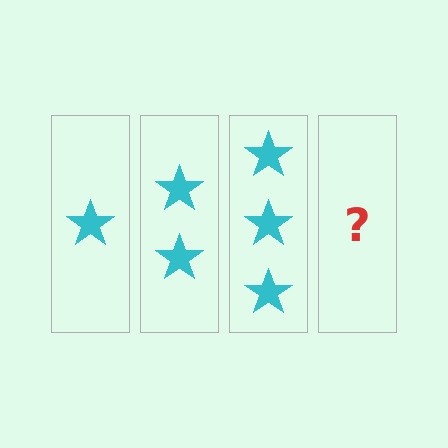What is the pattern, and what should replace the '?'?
The pattern is that each step adds one more star. The '?' should be 4 stars.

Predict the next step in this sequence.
The next step is 4 stars.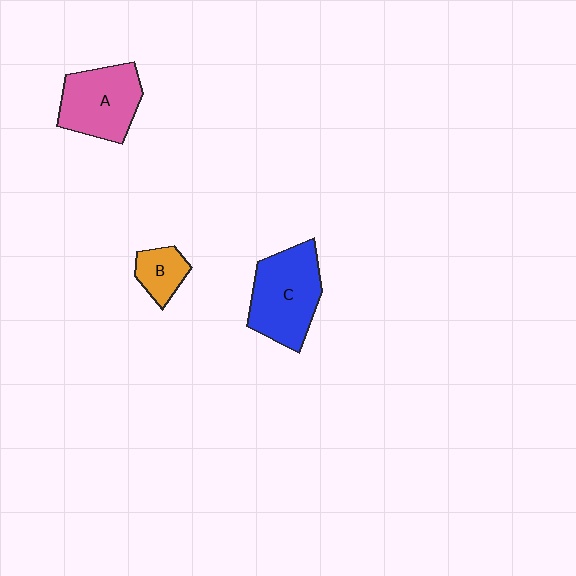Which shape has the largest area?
Shape C (blue).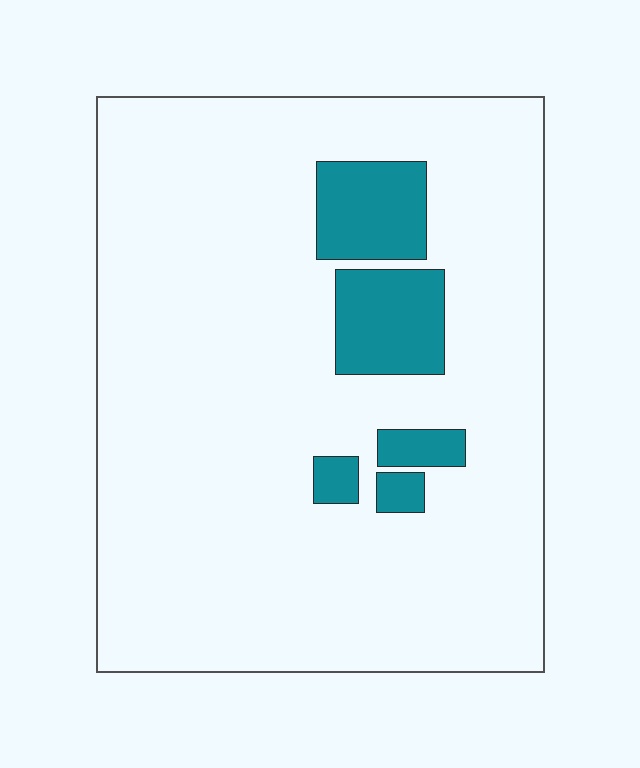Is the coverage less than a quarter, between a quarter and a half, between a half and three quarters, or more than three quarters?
Less than a quarter.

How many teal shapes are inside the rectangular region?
5.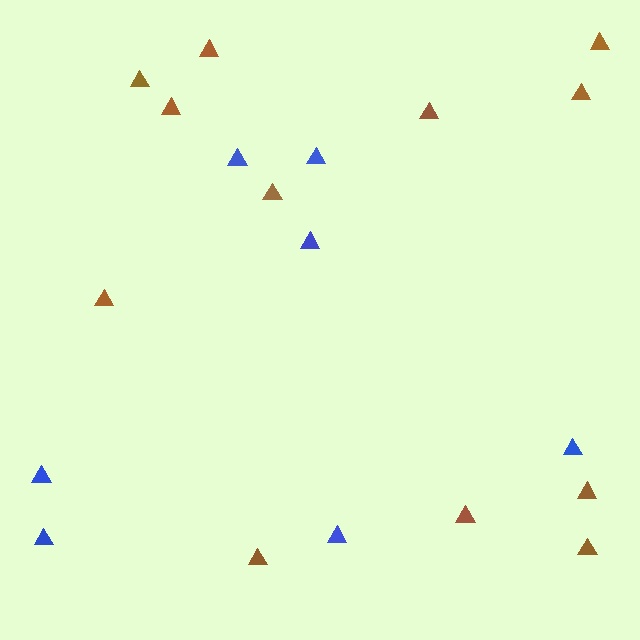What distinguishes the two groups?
There are 2 groups: one group of brown triangles (12) and one group of blue triangles (7).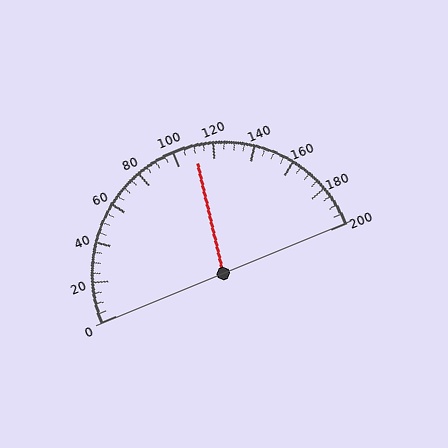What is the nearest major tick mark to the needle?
The nearest major tick mark is 120.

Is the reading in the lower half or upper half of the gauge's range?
The reading is in the upper half of the range (0 to 200).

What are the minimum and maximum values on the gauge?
The gauge ranges from 0 to 200.